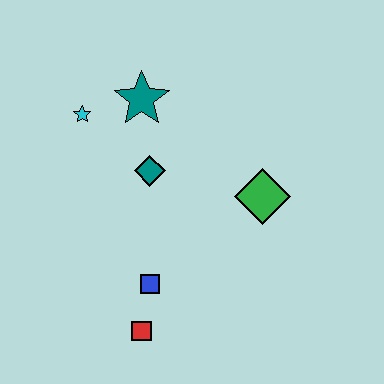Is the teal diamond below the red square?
No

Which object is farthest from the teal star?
The red square is farthest from the teal star.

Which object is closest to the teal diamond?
The teal star is closest to the teal diamond.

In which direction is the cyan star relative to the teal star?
The cyan star is to the left of the teal star.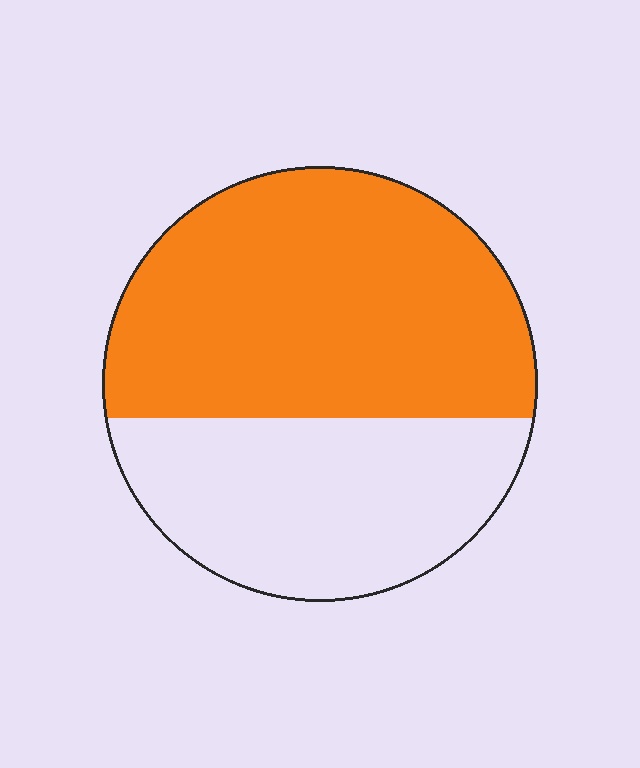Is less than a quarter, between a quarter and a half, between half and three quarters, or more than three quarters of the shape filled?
Between half and three quarters.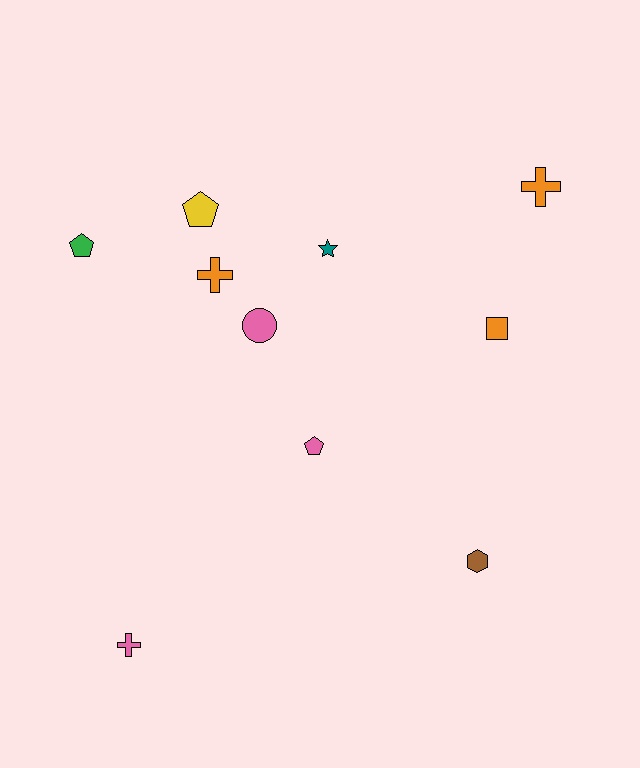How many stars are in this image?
There is 1 star.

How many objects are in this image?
There are 10 objects.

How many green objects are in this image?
There is 1 green object.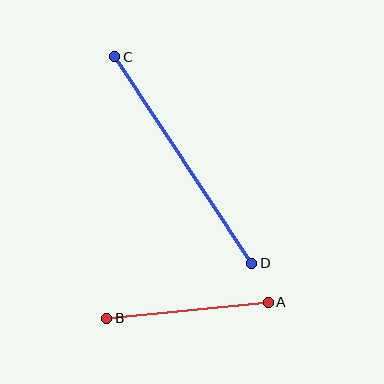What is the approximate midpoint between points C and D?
The midpoint is at approximately (183, 160) pixels.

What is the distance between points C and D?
The distance is approximately 248 pixels.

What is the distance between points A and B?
The distance is approximately 162 pixels.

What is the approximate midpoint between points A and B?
The midpoint is at approximately (188, 310) pixels.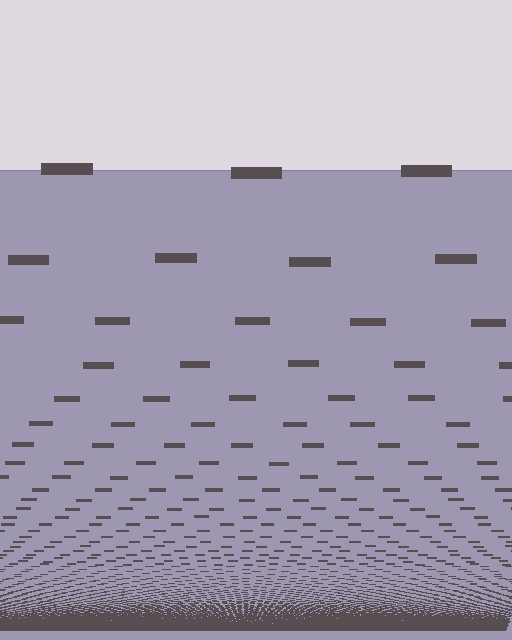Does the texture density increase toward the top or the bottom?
Density increases toward the bottom.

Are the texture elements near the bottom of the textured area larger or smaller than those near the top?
Smaller. The gradient is inverted — elements near the bottom are smaller and denser.